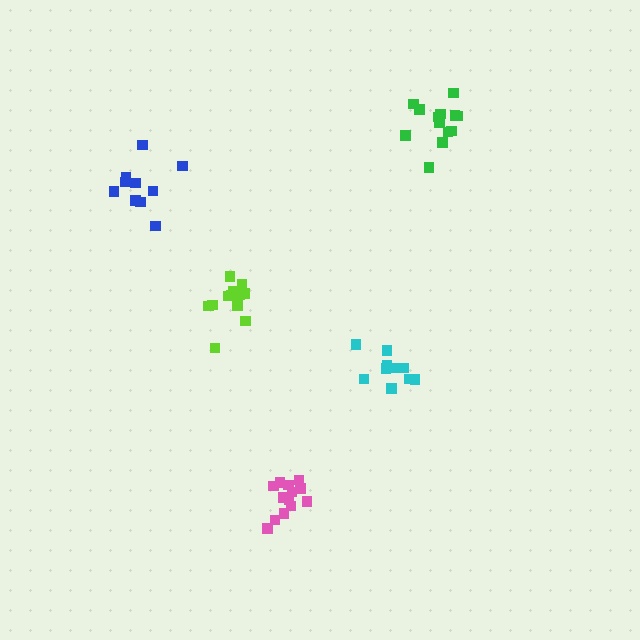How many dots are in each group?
Group 1: 13 dots, Group 2: 13 dots, Group 3: 10 dots, Group 4: 10 dots, Group 5: 13 dots (59 total).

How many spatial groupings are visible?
There are 5 spatial groupings.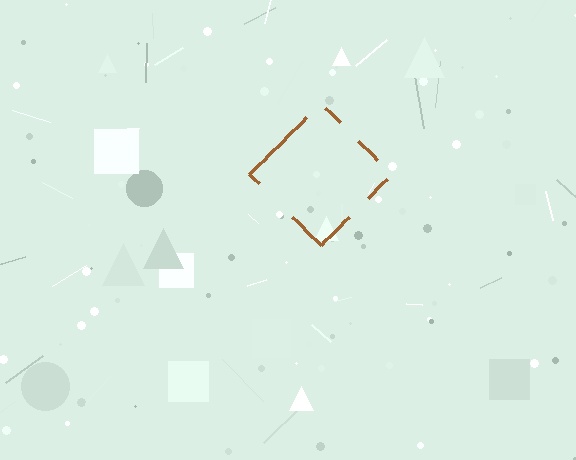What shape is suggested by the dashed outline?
The dashed outline suggests a diamond.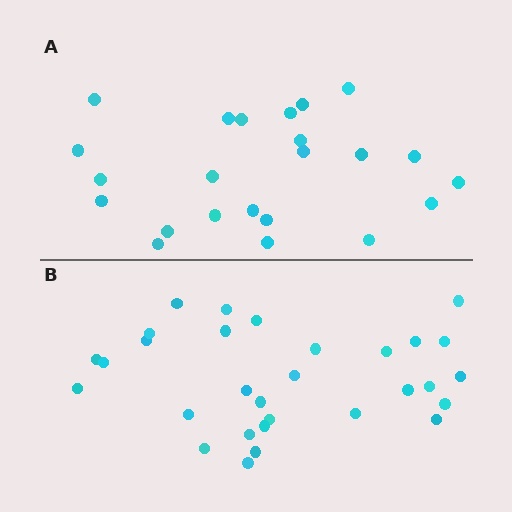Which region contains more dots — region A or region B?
Region B (the bottom region) has more dots.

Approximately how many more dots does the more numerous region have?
Region B has roughly 8 or so more dots than region A.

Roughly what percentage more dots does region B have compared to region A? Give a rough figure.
About 30% more.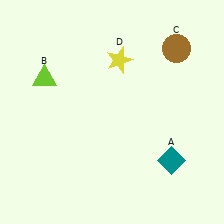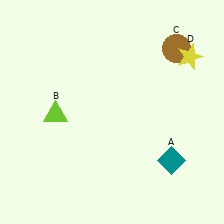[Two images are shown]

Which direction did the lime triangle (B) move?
The lime triangle (B) moved down.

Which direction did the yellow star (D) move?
The yellow star (D) moved right.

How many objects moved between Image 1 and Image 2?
2 objects moved between the two images.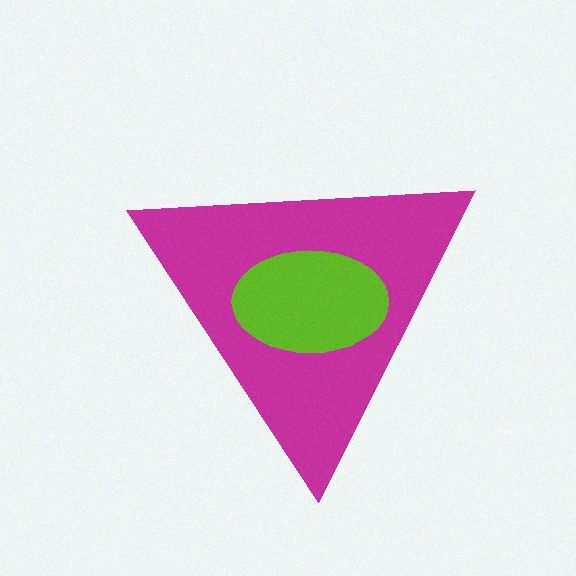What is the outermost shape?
The magenta triangle.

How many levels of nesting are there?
2.